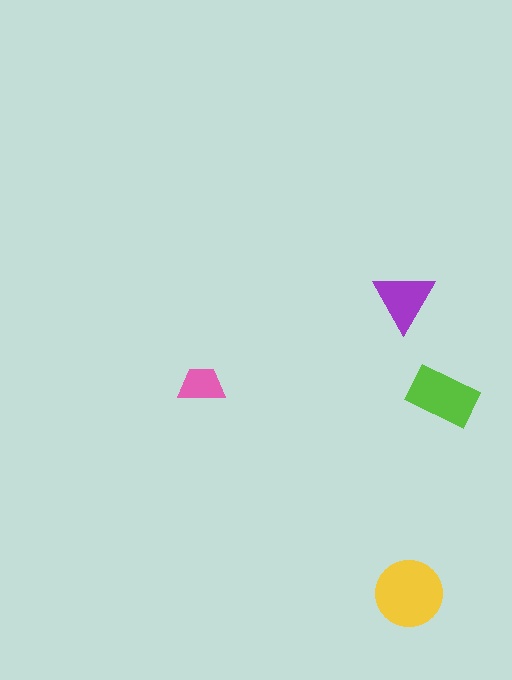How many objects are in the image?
There are 4 objects in the image.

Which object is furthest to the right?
The lime rectangle is rightmost.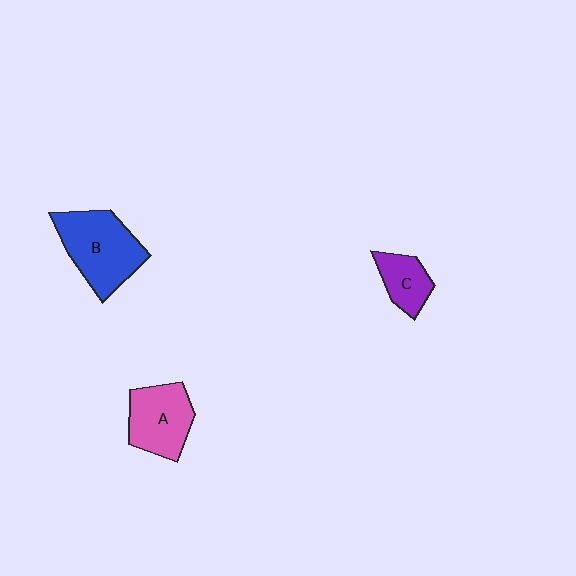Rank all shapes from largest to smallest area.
From largest to smallest: B (blue), A (pink), C (purple).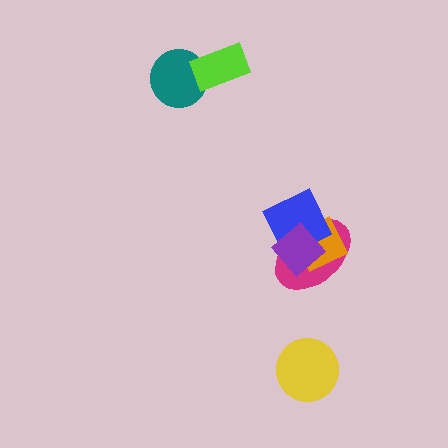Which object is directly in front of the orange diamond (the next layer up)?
The blue square is directly in front of the orange diamond.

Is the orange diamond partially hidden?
Yes, it is partially covered by another shape.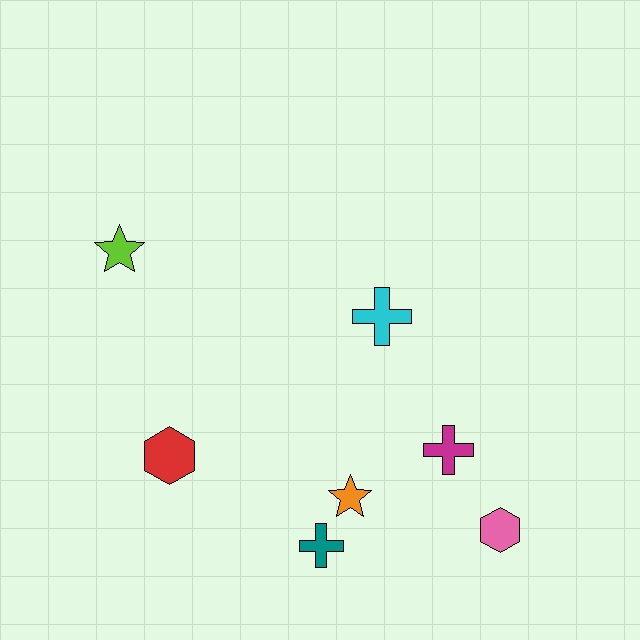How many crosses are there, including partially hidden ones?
There are 3 crosses.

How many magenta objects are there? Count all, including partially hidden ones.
There is 1 magenta object.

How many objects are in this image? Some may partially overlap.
There are 7 objects.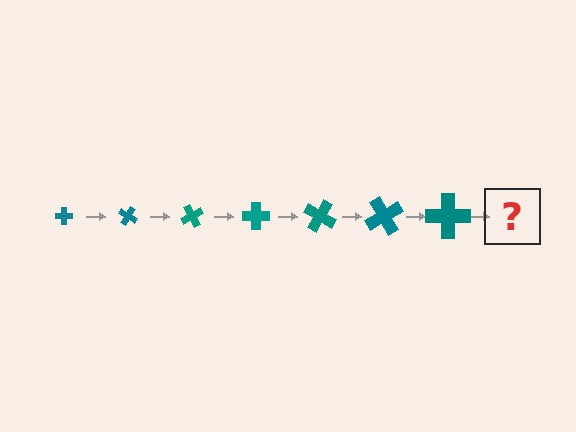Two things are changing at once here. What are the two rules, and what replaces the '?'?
The two rules are that the cross grows larger each step and it rotates 30 degrees each step. The '?' should be a cross, larger than the previous one and rotated 210 degrees from the start.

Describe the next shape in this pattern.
It should be a cross, larger than the previous one and rotated 210 degrees from the start.